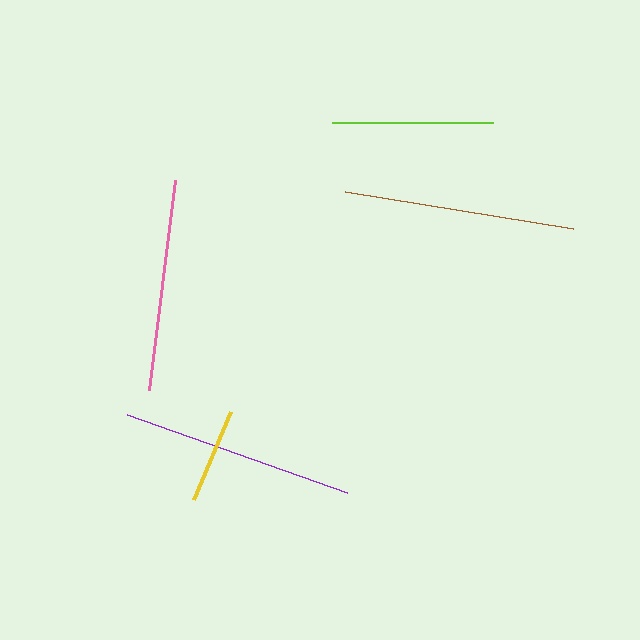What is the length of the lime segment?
The lime segment is approximately 162 pixels long.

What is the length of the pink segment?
The pink segment is approximately 211 pixels long.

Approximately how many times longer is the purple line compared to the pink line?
The purple line is approximately 1.1 times the length of the pink line.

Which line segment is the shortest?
The yellow line is the shortest at approximately 95 pixels.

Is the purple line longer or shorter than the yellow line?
The purple line is longer than the yellow line.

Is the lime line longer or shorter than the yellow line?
The lime line is longer than the yellow line.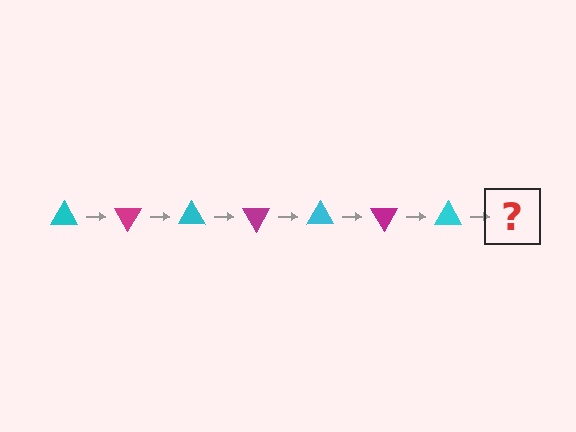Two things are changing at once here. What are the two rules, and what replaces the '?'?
The two rules are that it rotates 60 degrees each step and the color cycles through cyan and magenta. The '?' should be a magenta triangle, rotated 420 degrees from the start.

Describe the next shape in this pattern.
It should be a magenta triangle, rotated 420 degrees from the start.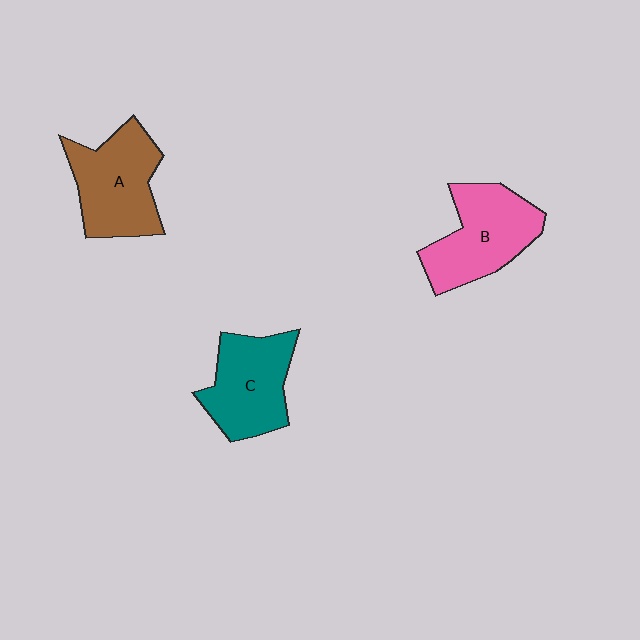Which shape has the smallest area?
Shape C (teal).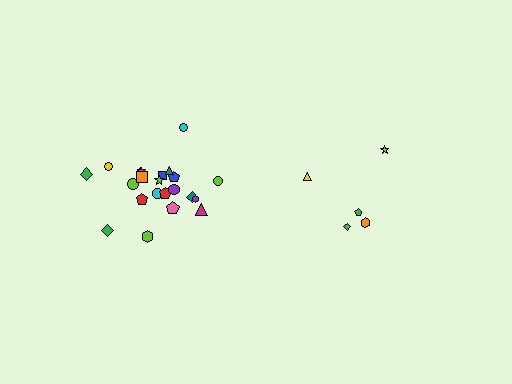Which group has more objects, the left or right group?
The left group.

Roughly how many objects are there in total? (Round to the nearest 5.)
Roughly 25 objects in total.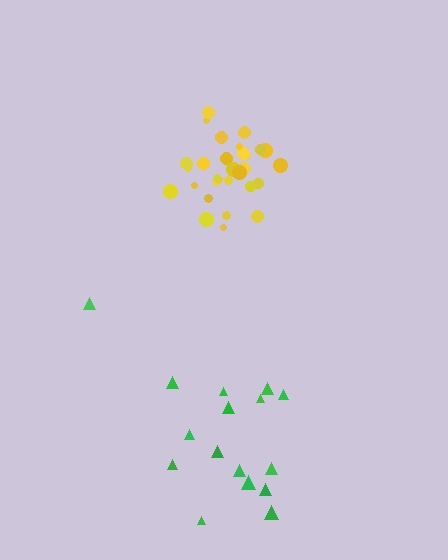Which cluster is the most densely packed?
Yellow.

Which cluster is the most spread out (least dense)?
Green.